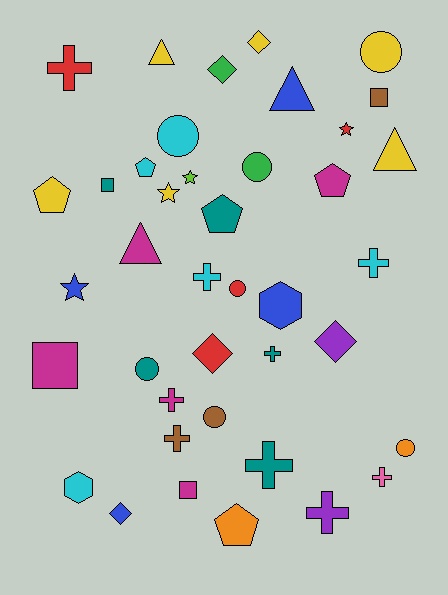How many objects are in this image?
There are 40 objects.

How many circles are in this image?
There are 7 circles.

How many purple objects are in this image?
There are 2 purple objects.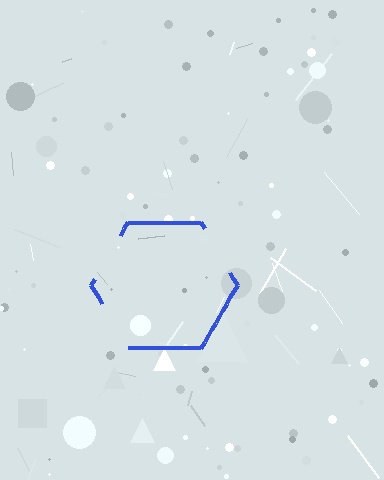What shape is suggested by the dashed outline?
The dashed outline suggests a hexagon.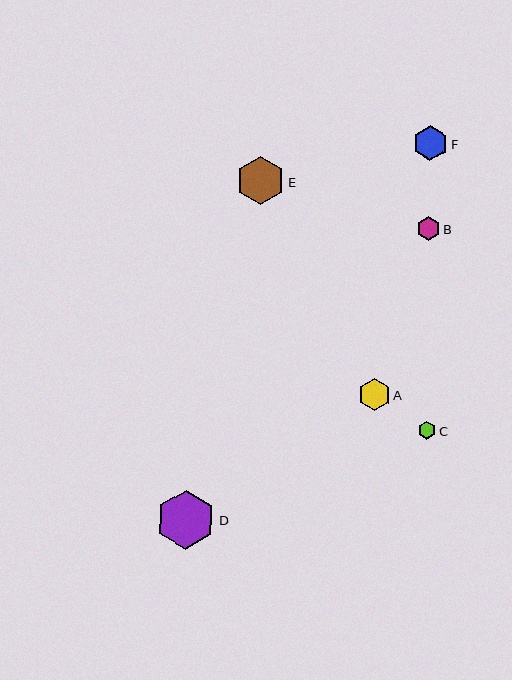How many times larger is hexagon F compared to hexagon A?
Hexagon F is approximately 1.1 times the size of hexagon A.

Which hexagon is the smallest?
Hexagon C is the smallest with a size of approximately 18 pixels.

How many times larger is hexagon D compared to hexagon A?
Hexagon D is approximately 1.9 times the size of hexagon A.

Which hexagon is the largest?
Hexagon D is the largest with a size of approximately 59 pixels.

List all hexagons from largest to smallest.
From largest to smallest: D, E, F, A, B, C.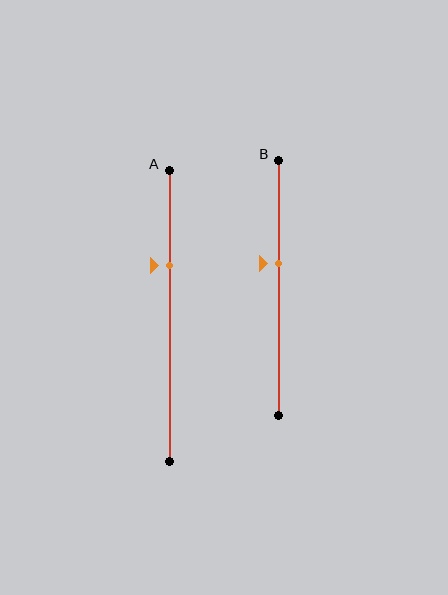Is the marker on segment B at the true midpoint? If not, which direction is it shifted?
No, the marker on segment B is shifted upward by about 9% of the segment length.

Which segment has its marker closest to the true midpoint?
Segment B has its marker closest to the true midpoint.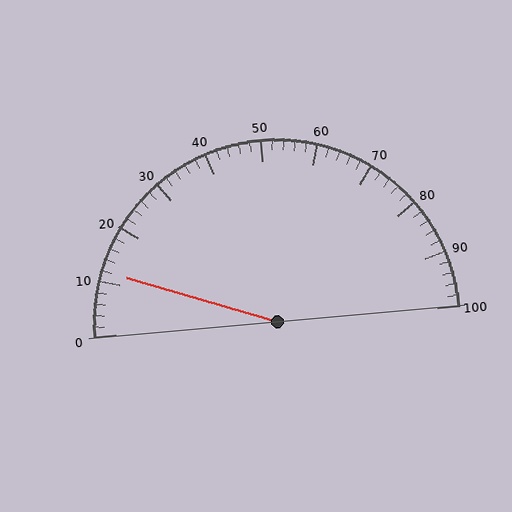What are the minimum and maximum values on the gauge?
The gauge ranges from 0 to 100.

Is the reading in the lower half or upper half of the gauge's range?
The reading is in the lower half of the range (0 to 100).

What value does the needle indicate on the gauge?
The needle indicates approximately 12.